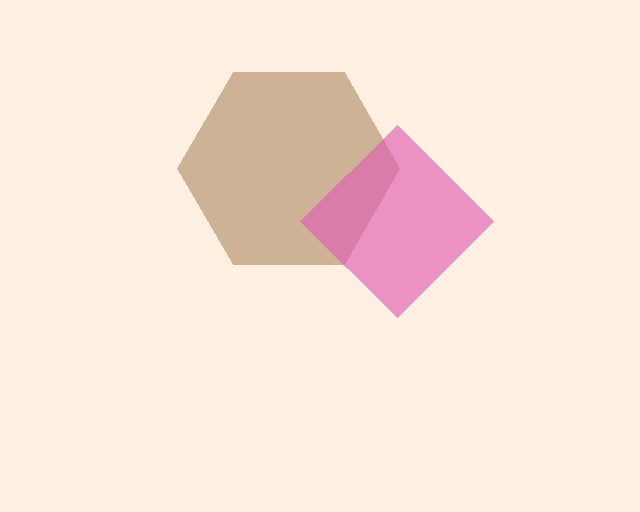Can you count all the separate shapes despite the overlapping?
Yes, there are 2 separate shapes.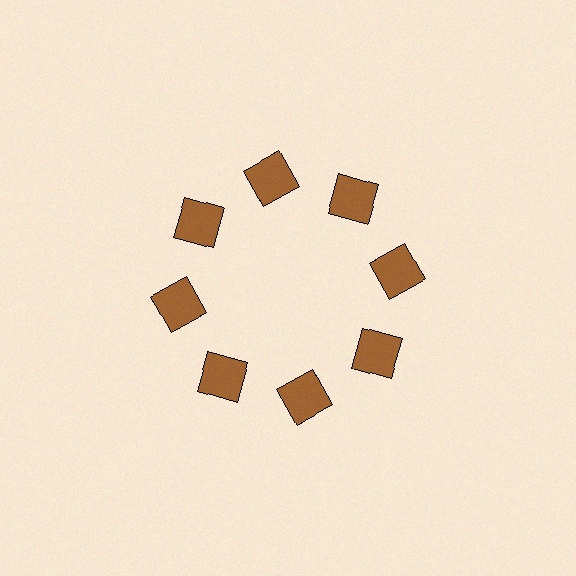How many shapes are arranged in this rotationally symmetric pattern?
There are 8 shapes, arranged in 8 groups of 1.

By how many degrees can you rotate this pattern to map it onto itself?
The pattern maps onto itself every 45 degrees of rotation.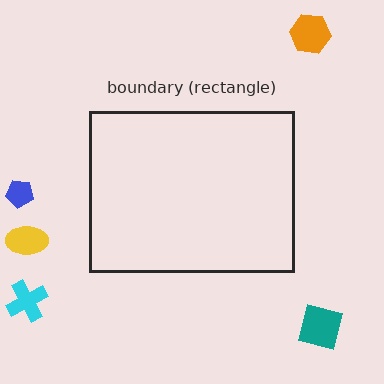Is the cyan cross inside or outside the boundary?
Outside.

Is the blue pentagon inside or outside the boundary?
Outside.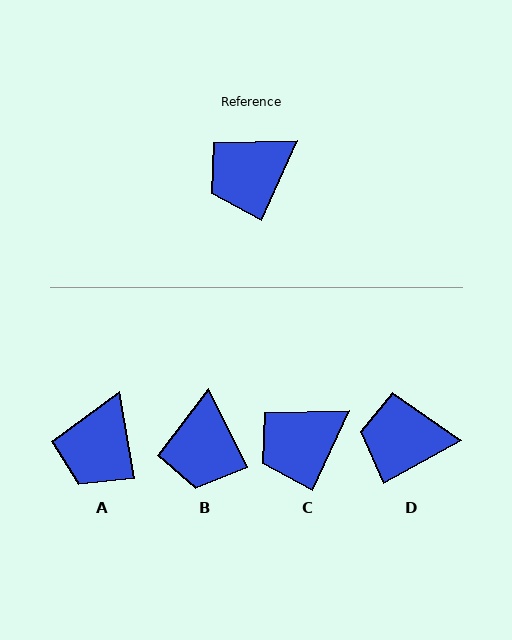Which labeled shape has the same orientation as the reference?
C.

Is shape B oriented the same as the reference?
No, it is off by about 51 degrees.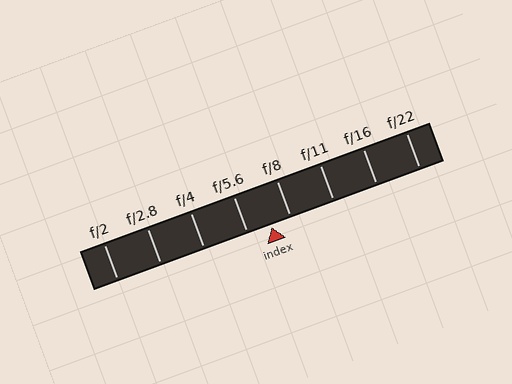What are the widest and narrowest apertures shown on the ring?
The widest aperture shown is f/2 and the narrowest is f/22.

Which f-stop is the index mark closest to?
The index mark is closest to f/8.